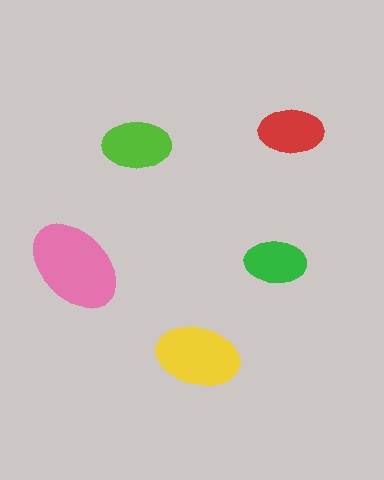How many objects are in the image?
There are 5 objects in the image.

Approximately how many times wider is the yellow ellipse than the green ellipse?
About 1.5 times wider.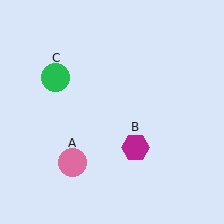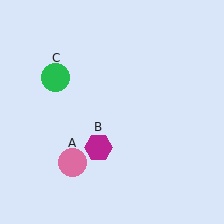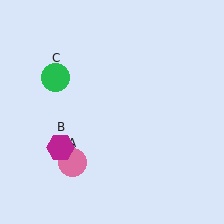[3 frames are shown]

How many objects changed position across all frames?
1 object changed position: magenta hexagon (object B).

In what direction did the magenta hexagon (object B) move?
The magenta hexagon (object B) moved left.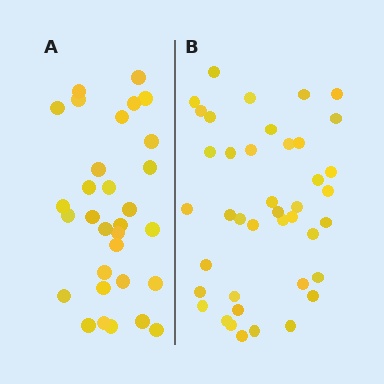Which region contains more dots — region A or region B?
Region B (the right region) has more dots.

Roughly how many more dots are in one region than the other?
Region B has roughly 10 or so more dots than region A.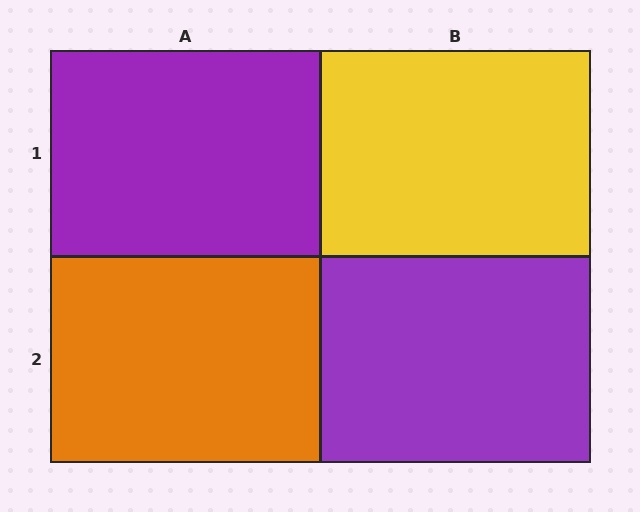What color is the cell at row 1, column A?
Purple.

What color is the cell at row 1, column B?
Yellow.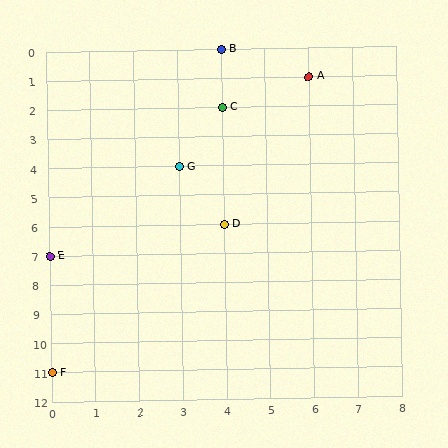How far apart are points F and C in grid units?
Points F and C are 4 columns and 9 rows apart (about 9.8 grid units diagonally).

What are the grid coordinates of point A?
Point A is at grid coordinates (6, 1).